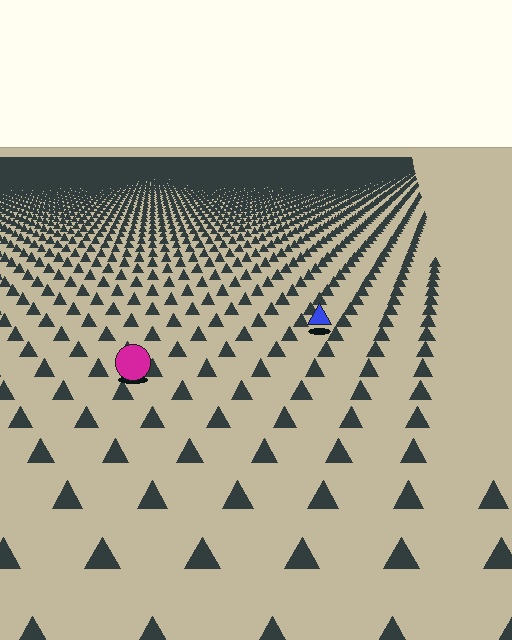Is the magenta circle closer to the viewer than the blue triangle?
Yes. The magenta circle is closer — you can tell from the texture gradient: the ground texture is coarser near it.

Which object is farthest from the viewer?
The blue triangle is farthest from the viewer. It appears smaller and the ground texture around it is denser.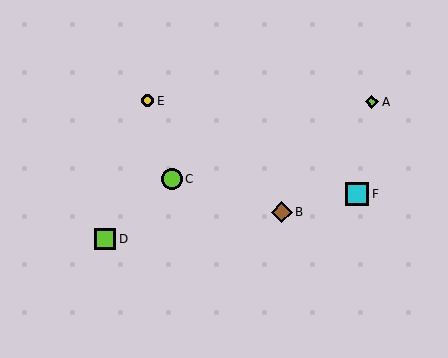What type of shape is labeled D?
Shape D is a lime square.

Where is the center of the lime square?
The center of the lime square is at (105, 239).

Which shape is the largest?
The cyan square (labeled F) is the largest.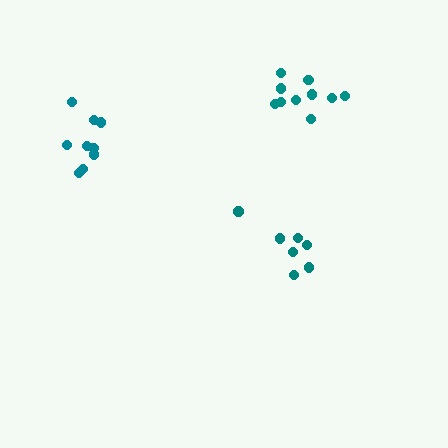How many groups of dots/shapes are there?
There are 3 groups.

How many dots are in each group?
Group 1: 7 dots, Group 2: 9 dots, Group 3: 10 dots (26 total).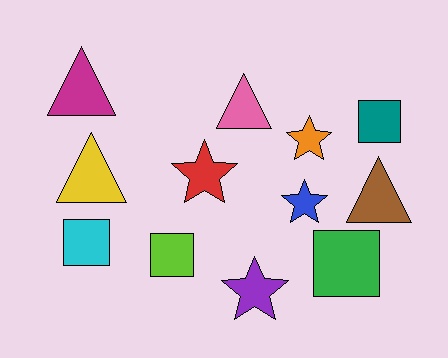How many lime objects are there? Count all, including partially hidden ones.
There is 1 lime object.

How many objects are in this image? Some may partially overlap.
There are 12 objects.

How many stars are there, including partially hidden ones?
There are 4 stars.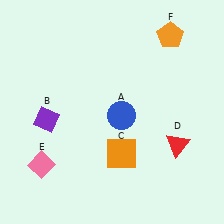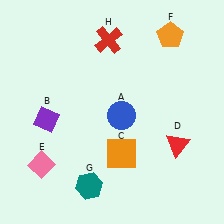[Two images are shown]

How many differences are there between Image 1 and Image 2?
There are 2 differences between the two images.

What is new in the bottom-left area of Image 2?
A teal hexagon (G) was added in the bottom-left area of Image 2.